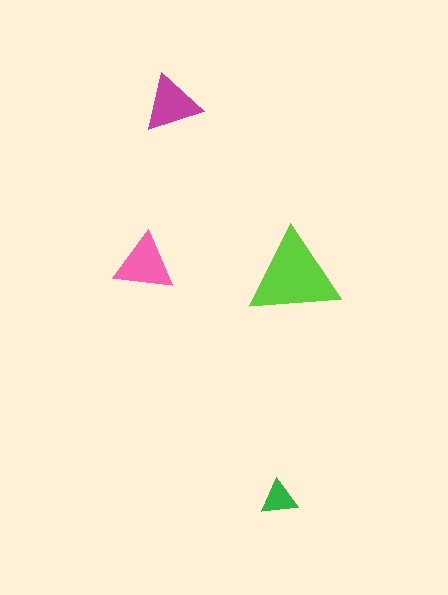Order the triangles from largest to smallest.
the lime one, the pink one, the magenta one, the green one.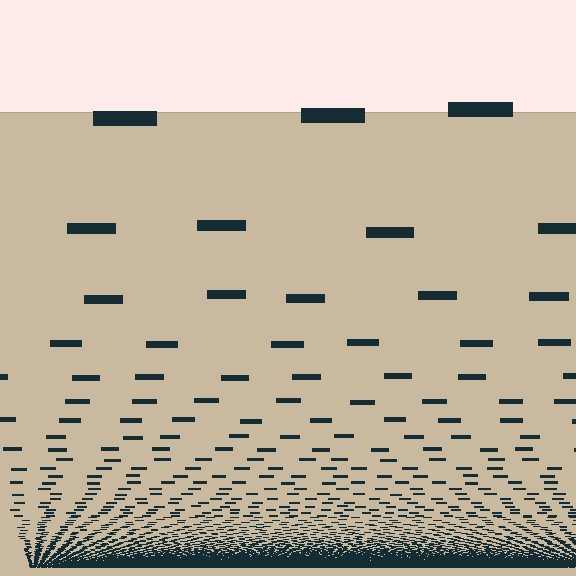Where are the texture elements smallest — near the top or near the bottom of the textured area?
Near the bottom.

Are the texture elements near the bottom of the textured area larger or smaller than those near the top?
Smaller. The gradient is inverted — elements near the bottom are smaller and denser.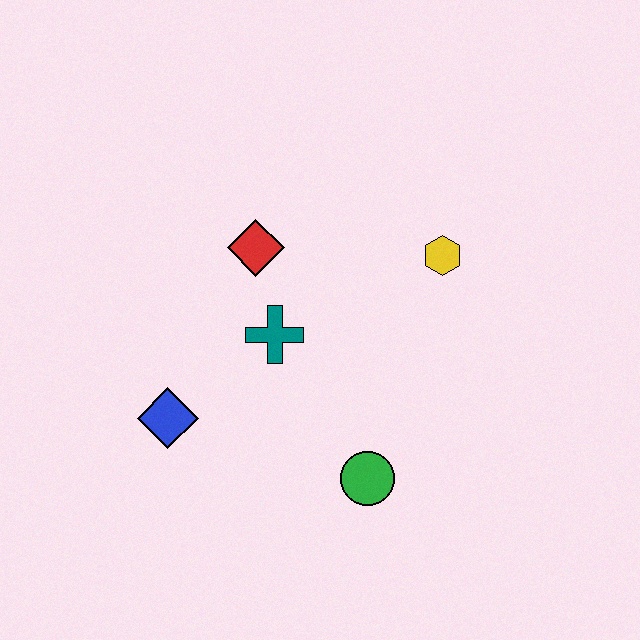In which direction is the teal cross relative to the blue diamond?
The teal cross is to the right of the blue diamond.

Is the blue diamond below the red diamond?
Yes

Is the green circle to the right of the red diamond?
Yes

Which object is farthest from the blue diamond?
The yellow hexagon is farthest from the blue diamond.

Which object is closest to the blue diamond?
The teal cross is closest to the blue diamond.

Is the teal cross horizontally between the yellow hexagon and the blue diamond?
Yes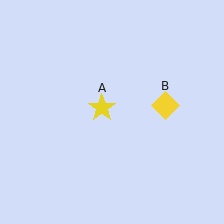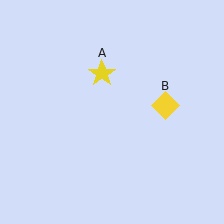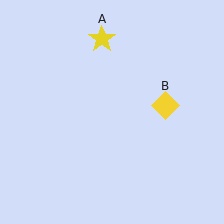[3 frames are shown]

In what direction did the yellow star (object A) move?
The yellow star (object A) moved up.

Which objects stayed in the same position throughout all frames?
Yellow diamond (object B) remained stationary.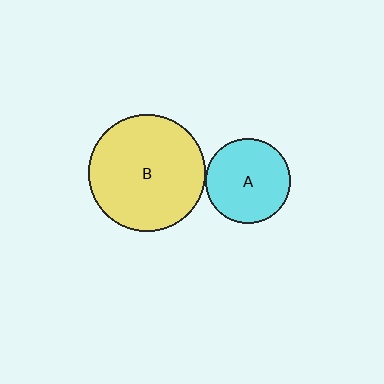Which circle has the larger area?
Circle B (yellow).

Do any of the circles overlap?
No, none of the circles overlap.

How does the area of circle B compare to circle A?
Approximately 1.9 times.